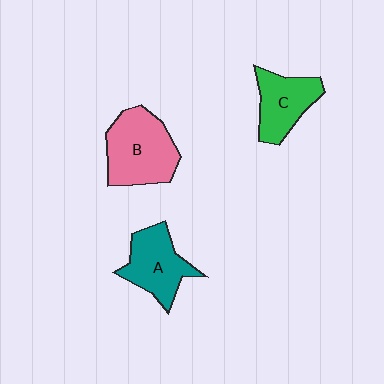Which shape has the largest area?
Shape B (pink).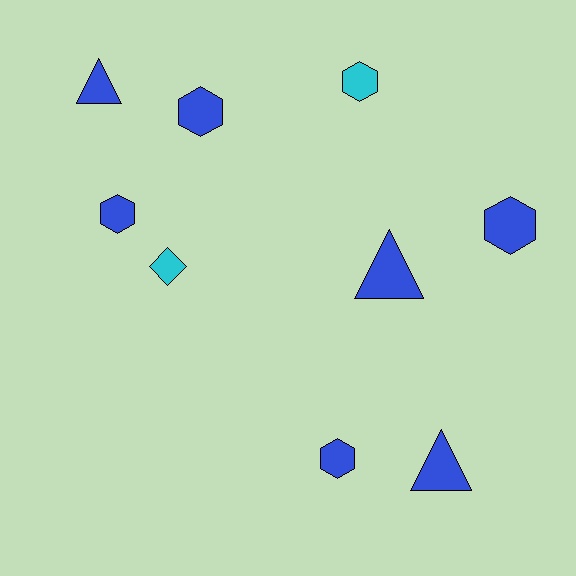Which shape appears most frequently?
Hexagon, with 5 objects.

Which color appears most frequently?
Blue, with 7 objects.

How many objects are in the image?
There are 9 objects.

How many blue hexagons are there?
There are 4 blue hexagons.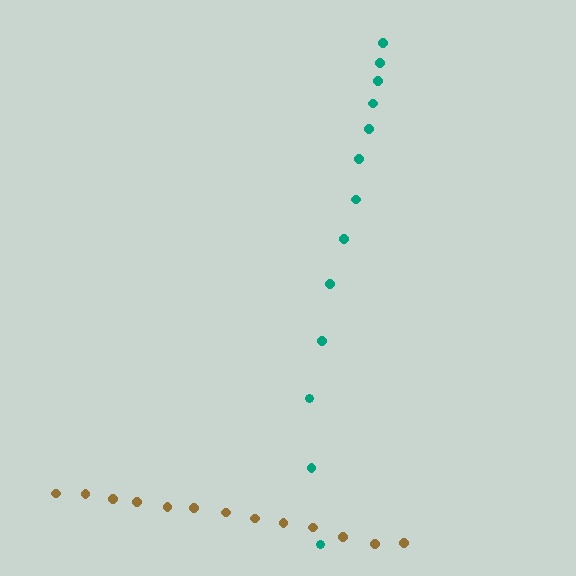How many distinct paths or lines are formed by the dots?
There are 2 distinct paths.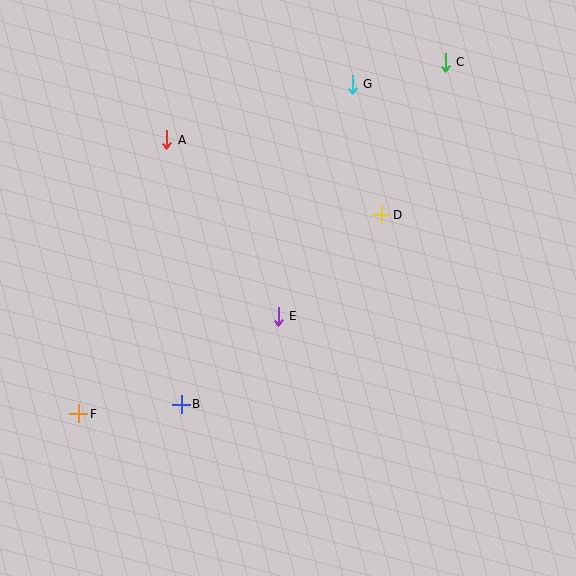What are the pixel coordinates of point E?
Point E is at (278, 316).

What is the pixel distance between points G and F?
The distance between G and F is 428 pixels.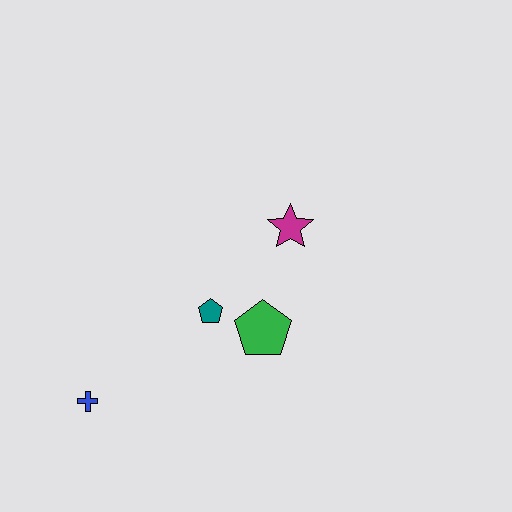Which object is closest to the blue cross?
The teal pentagon is closest to the blue cross.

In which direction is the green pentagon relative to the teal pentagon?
The green pentagon is to the right of the teal pentagon.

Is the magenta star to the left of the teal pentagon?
No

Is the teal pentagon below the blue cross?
No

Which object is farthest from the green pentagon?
The blue cross is farthest from the green pentagon.